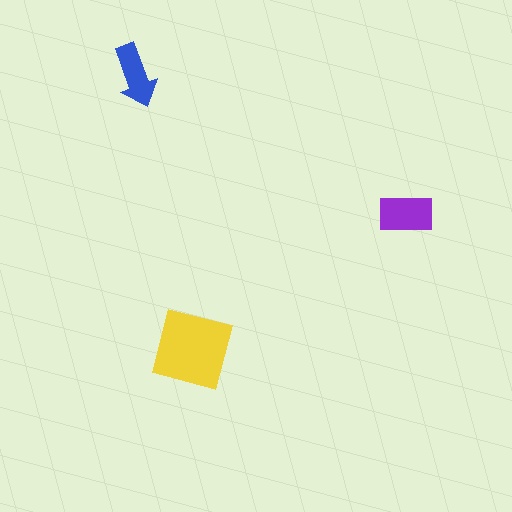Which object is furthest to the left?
The blue arrow is leftmost.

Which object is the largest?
The yellow square.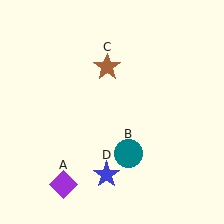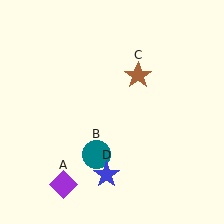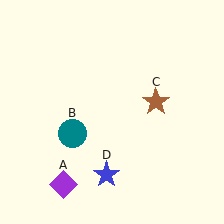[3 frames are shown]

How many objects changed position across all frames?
2 objects changed position: teal circle (object B), brown star (object C).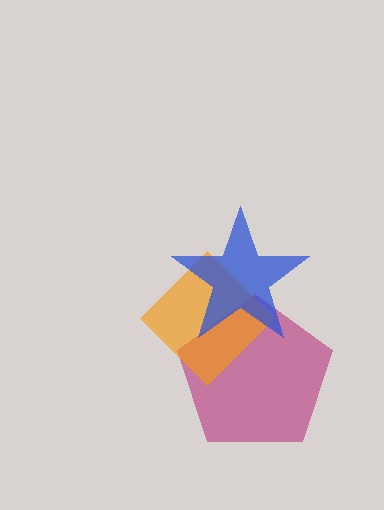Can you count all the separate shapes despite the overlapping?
Yes, there are 3 separate shapes.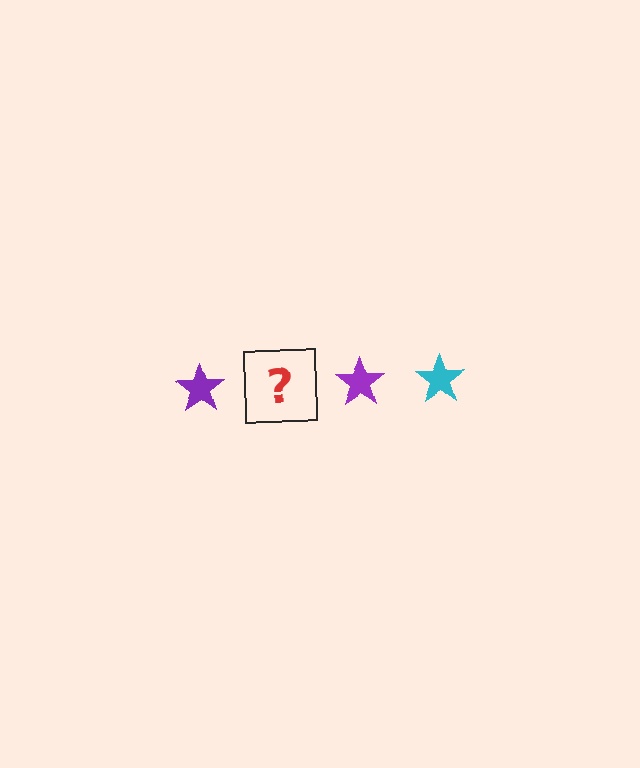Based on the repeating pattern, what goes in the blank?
The blank should be a cyan star.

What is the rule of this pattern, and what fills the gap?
The rule is that the pattern cycles through purple, cyan stars. The gap should be filled with a cyan star.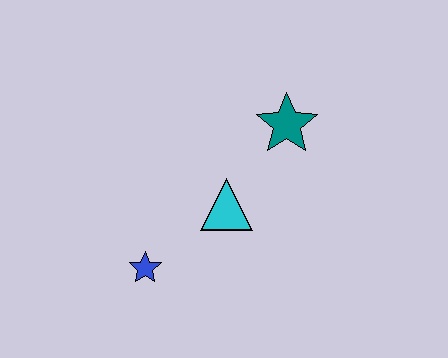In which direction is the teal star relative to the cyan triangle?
The teal star is above the cyan triangle.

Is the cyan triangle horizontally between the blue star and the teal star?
Yes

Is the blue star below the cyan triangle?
Yes